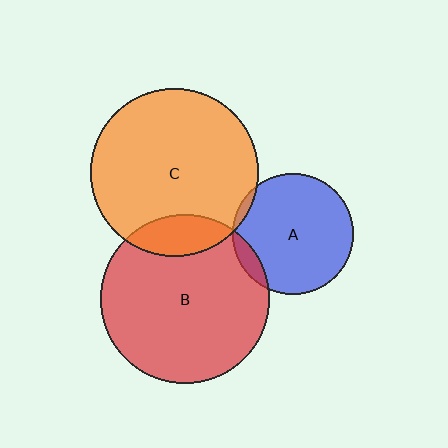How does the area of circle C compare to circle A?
Approximately 1.9 times.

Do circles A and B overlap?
Yes.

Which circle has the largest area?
Circle B (red).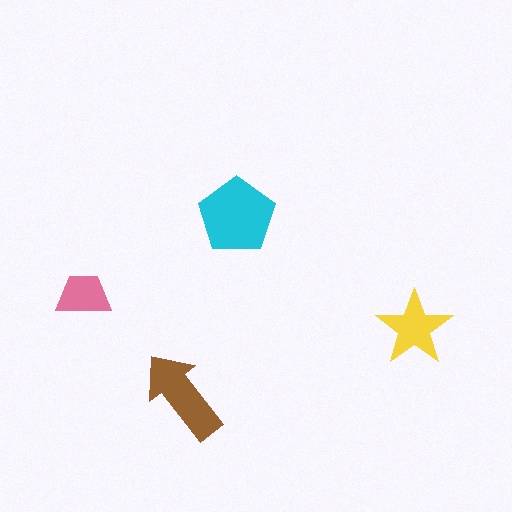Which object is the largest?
The cyan pentagon.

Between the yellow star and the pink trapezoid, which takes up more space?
The yellow star.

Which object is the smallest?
The pink trapezoid.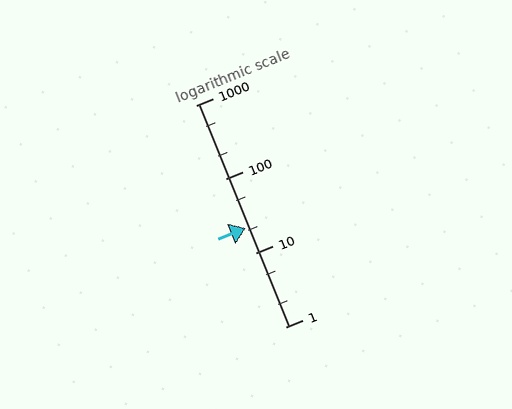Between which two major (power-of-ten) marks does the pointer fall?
The pointer is between 10 and 100.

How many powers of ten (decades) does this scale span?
The scale spans 3 decades, from 1 to 1000.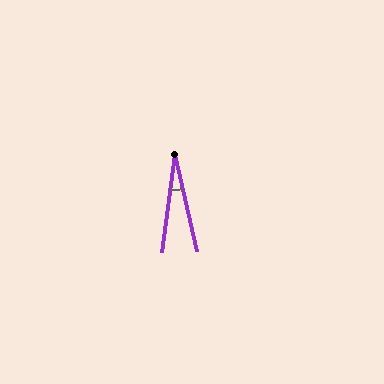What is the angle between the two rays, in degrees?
Approximately 20 degrees.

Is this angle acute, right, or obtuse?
It is acute.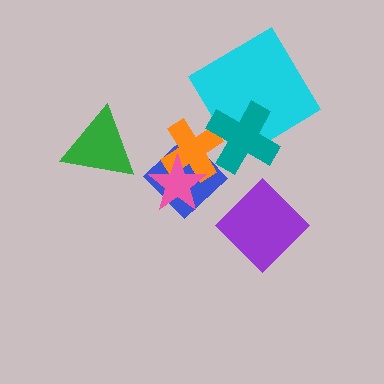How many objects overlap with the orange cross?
3 objects overlap with the orange cross.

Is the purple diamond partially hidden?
No, no other shape covers it.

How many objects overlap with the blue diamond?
3 objects overlap with the blue diamond.